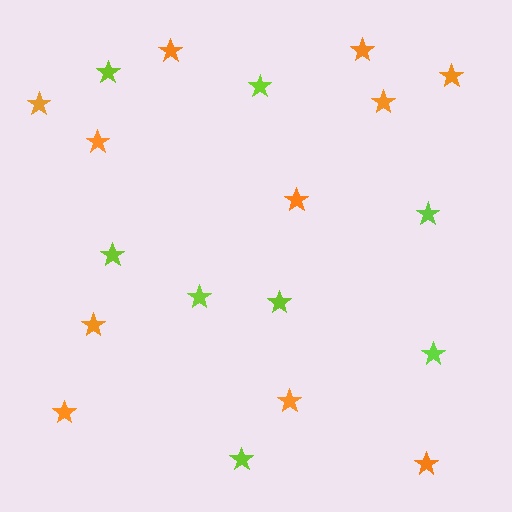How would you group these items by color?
There are 2 groups: one group of orange stars (11) and one group of lime stars (8).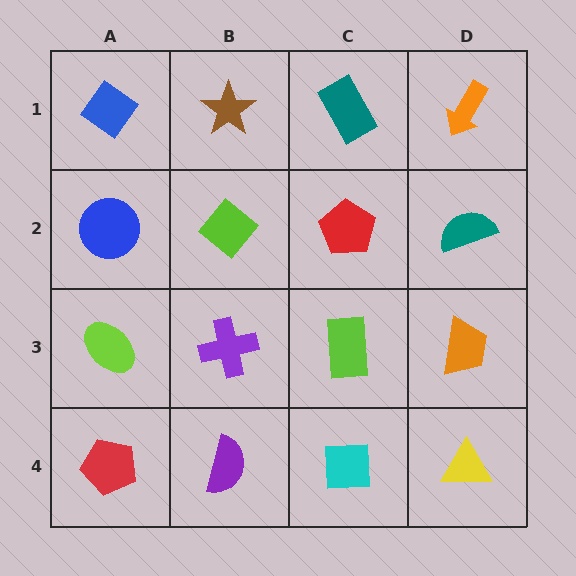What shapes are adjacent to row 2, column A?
A blue diamond (row 1, column A), a lime ellipse (row 3, column A), a lime diamond (row 2, column B).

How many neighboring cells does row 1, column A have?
2.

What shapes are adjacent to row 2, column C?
A teal rectangle (row 1, column C), a lime rectangle (row 3, column C), a lime diamond (row 2, column B), a teal semicircle (row 2, column D).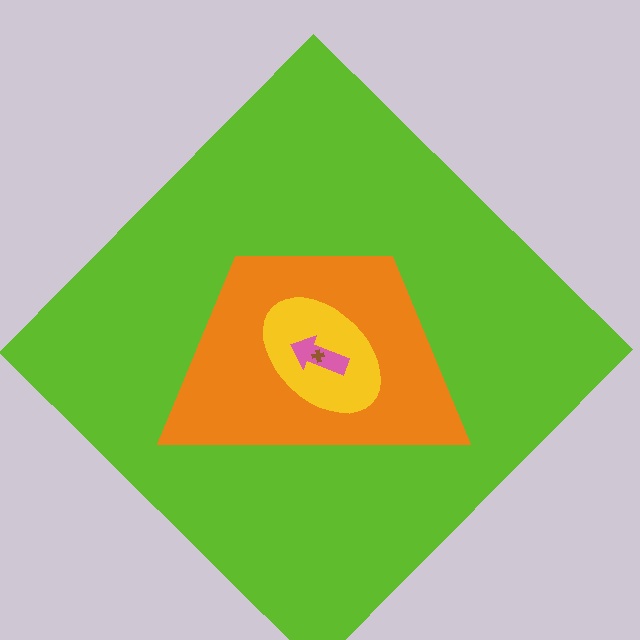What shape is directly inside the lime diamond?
The orange trapezoid.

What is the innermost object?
The brown cross.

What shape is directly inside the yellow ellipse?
The pink arrow.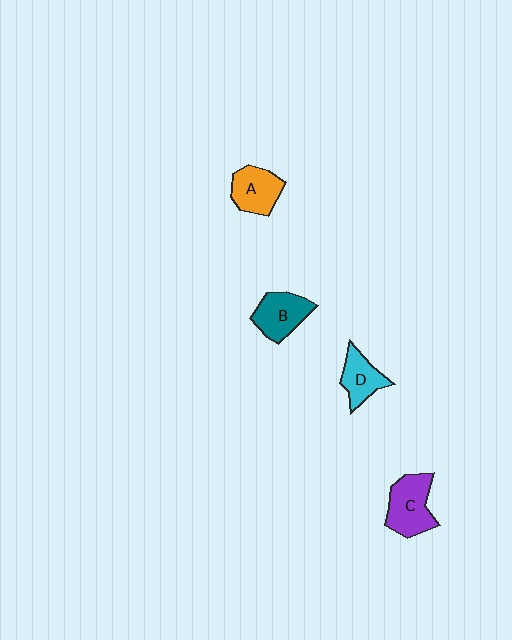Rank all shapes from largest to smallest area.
From largest to smallest: C (purple), B (teal), A (orange), D (cyan).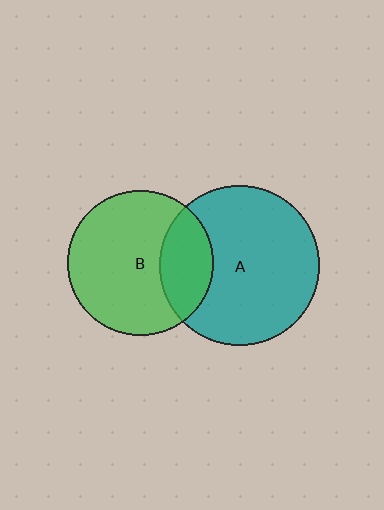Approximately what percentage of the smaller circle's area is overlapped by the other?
Approximately 25%.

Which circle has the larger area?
Circle A (teal).